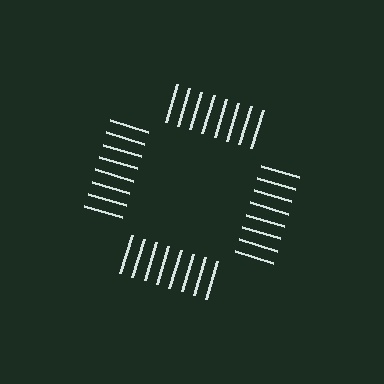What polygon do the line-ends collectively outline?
An illusory square — the line segments terminate on its edges but no continuous stroke is drawn.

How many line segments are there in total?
32 — 8 along each of the 4 edges.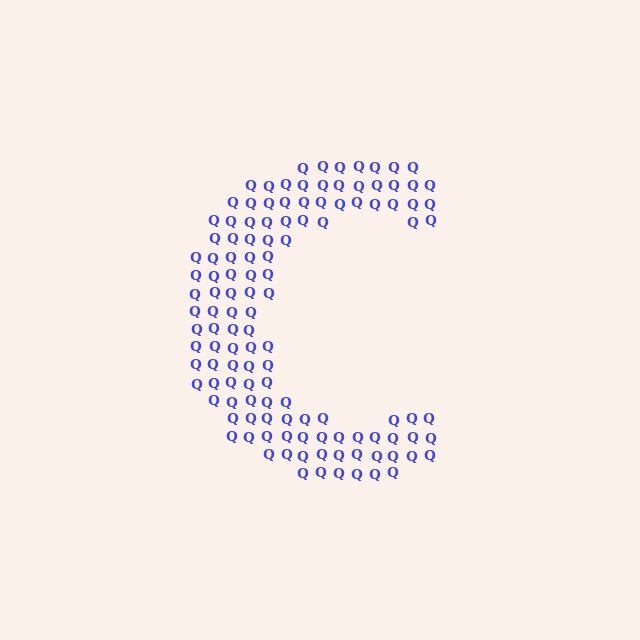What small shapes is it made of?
It is made of small letter Q's.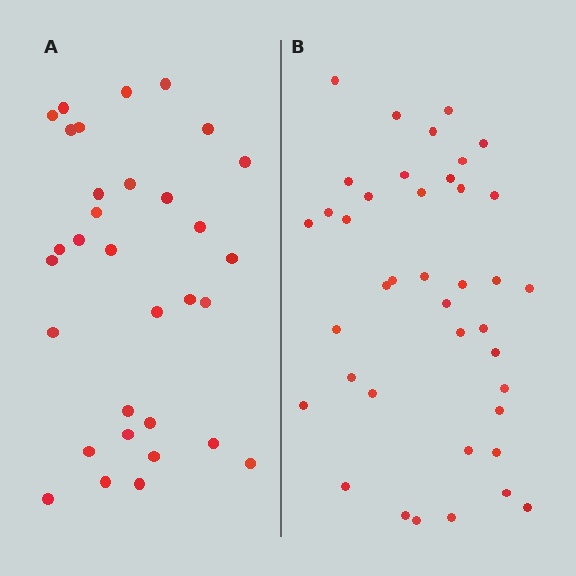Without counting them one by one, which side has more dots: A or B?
Region B (the right region) has more dots.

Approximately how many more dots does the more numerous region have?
Region B has roughly 8 or so more dots than region A.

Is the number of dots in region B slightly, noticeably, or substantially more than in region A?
Region B has noticeably more, but not dramatically so. The ratio is roughly 1.2 to 1.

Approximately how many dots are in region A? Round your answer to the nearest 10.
About 30 dots. (The exact count is 32, which rounds to 30.)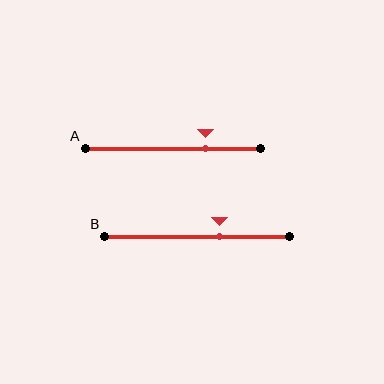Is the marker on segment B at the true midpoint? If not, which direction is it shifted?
No, the marker on segment B is shifted to the right by about 12% of the segment length.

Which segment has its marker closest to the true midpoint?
Segment B has its marker closest to the true midpoint.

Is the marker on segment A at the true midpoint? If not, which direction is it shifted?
No, the marker on segment A is shifted to the right by about 19% of the segment length.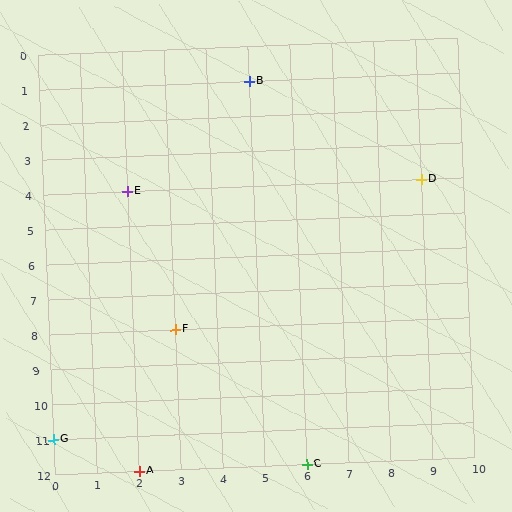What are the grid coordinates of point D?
Point D is at grid coordinates (9, 4).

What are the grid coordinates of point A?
Point A is at grid coordinates (2, 12).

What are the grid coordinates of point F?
Point F is at grid coordinates (3, 8).